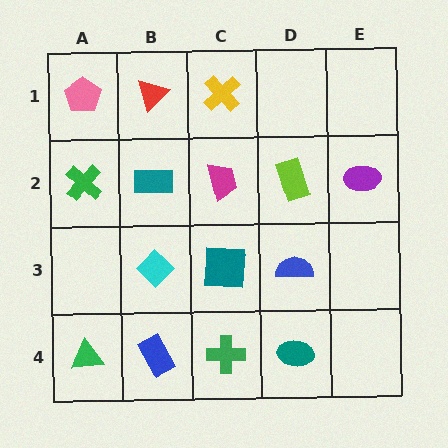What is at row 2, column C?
A magenta trapezoid.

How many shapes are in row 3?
3 shapes.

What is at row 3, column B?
A cyan diamond.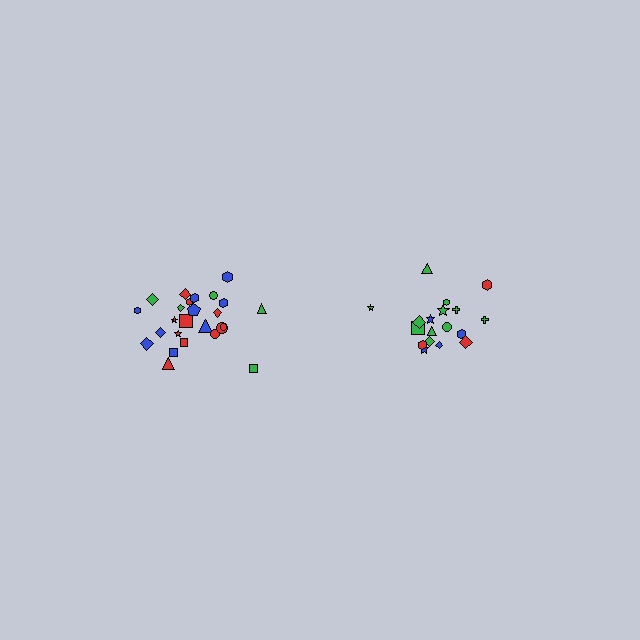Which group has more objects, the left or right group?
The left group.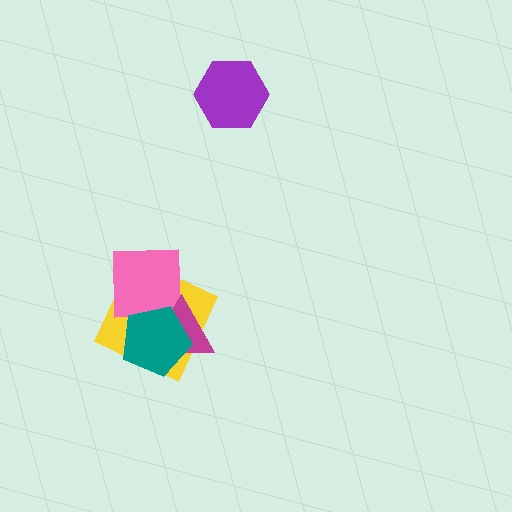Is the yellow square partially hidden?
Yes, it is partially covered by another shape.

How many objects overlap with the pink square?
3 objects overlap with the pink square.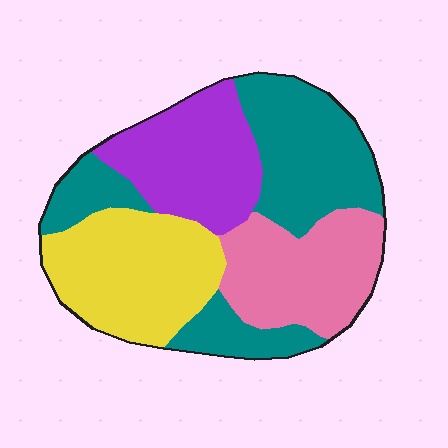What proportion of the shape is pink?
Pink takes up less than a quarter of the shape.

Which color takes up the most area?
Teal, at roughly 35%.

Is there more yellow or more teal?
Teal.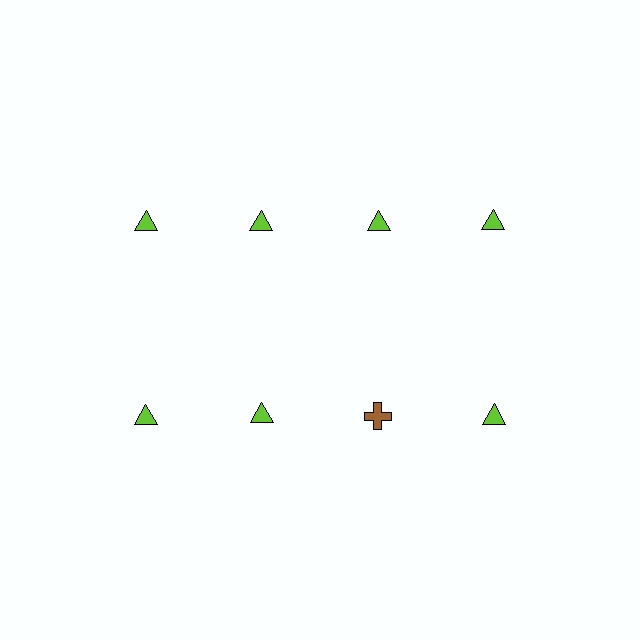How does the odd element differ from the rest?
It differs in both color (brown instead of lime) and shape (cross instead of triangle).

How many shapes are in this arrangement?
There are 8 shapes arranged in a grid pattern.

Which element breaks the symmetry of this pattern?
The brown cross in the second row, center column breaks the symmetry. All other shapes are lime triangles.